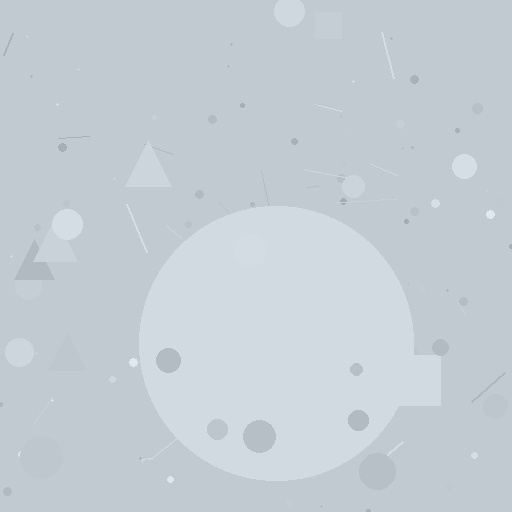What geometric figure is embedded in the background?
A circle is embedded in the background.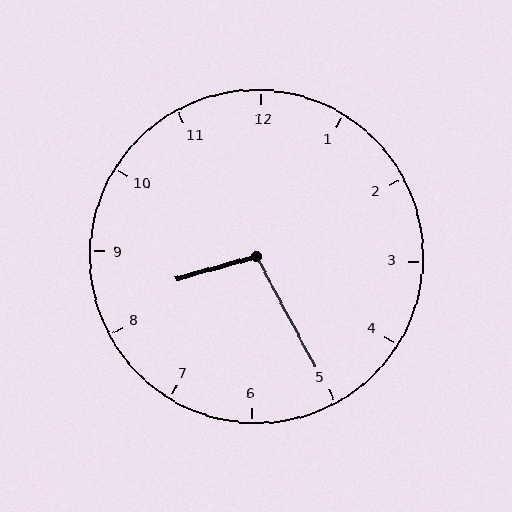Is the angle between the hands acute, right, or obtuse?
It is obtuse.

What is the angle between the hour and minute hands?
Approximately 102 degrees.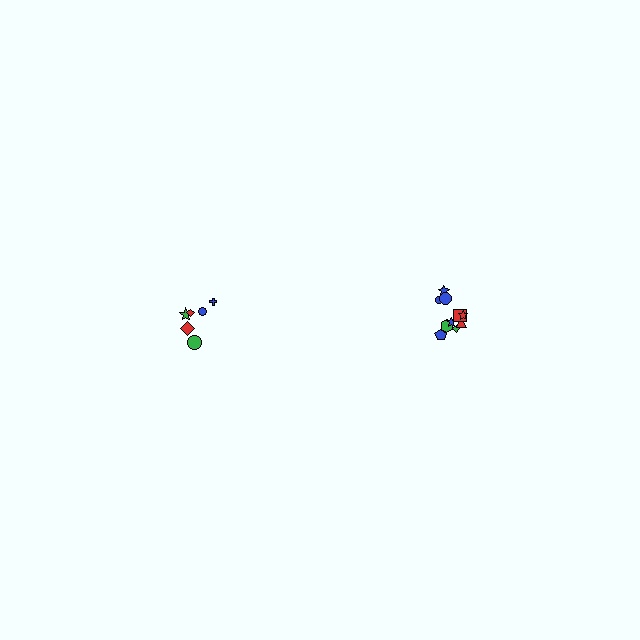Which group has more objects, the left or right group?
The right group.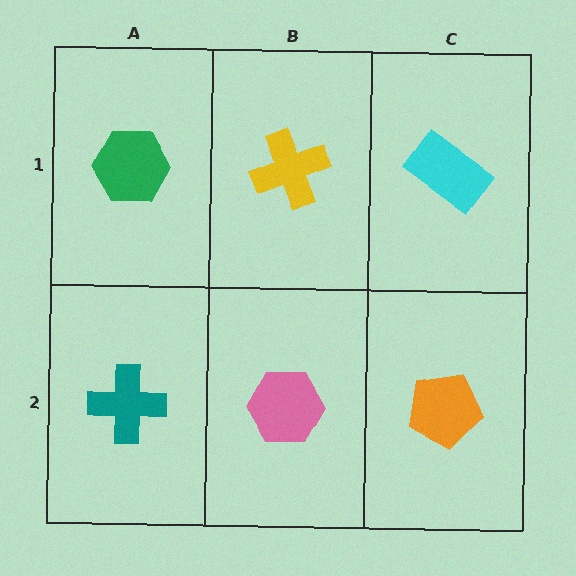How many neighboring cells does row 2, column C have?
2.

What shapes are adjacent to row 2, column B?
A yellow cross (row 1, column B), a teal cross (row 2, column A), an orange pentagon (row 2, column C).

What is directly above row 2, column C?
A cyan rectangle.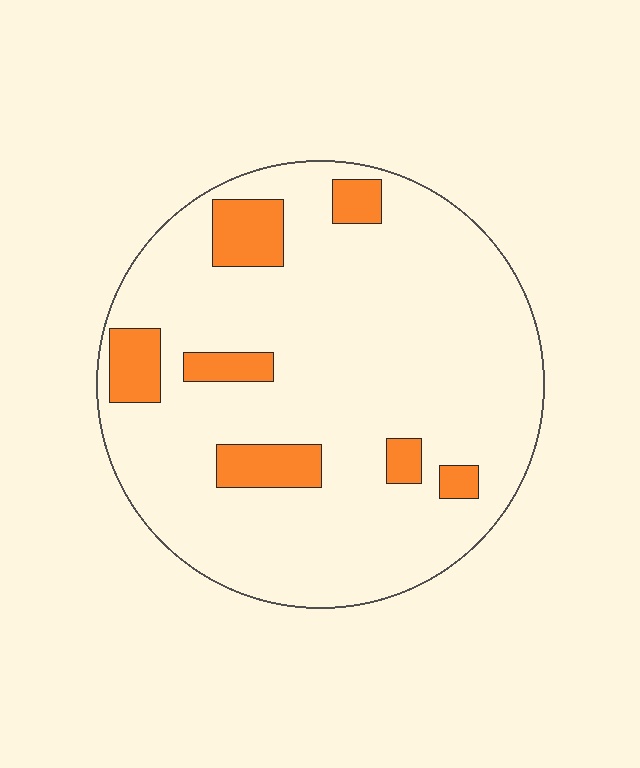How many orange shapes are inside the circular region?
7.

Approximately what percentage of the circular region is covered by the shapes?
Approximately 15%.